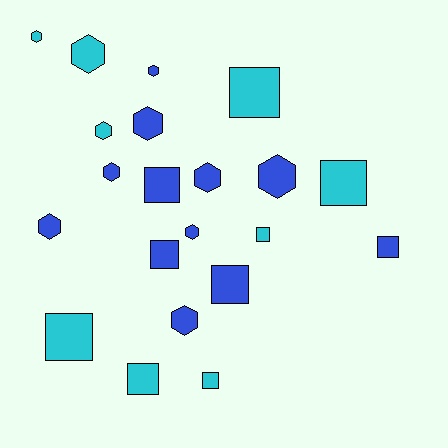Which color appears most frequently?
Blue, with 12 objects.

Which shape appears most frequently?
Hexagon, with 11 objects.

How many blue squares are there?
There are 4 blue squares.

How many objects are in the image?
There are 21 objects.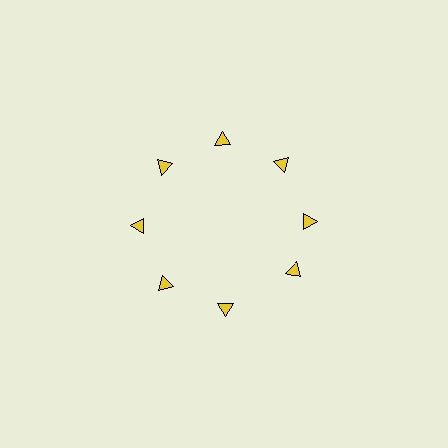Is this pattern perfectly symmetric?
No. The 8 yellow triangles are arranged in a ring, but one element near the 4 o'clock position is rotated out of alignment along the ring, breaking the 8-fold rotational symmetry.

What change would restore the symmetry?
The symmetry would be restored by rotating it back into even spacing with its neighbors so that all 8 triangles sit at equal angles and equal distance from the center.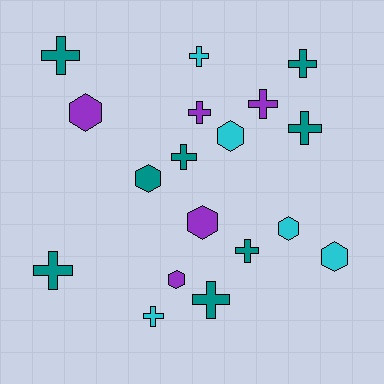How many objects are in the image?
There are 18 objects.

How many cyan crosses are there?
There are 2 cyan crosses.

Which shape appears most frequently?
Cross, with 11 objects.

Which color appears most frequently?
Teal, with 8 objects.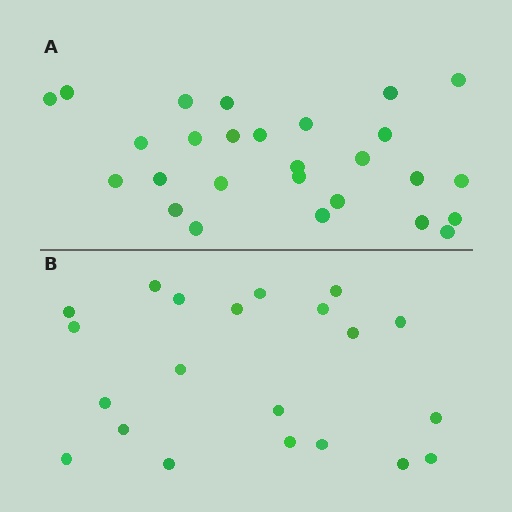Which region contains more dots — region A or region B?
Region A (the top region) has more dots.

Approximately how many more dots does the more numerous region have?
Region A has about 6 more dots than region B.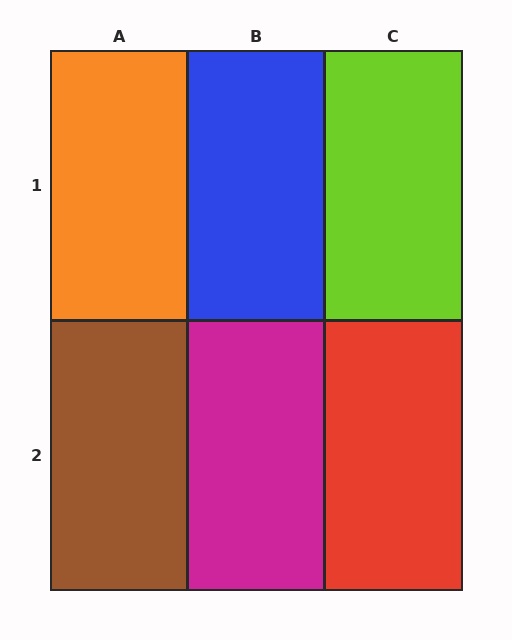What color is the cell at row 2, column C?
Red.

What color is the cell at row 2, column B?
Magenta.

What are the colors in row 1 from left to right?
Orange, blue, lime.